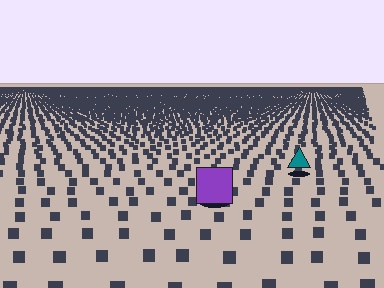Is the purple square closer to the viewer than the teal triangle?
Yes. The purple square is closer — you can tell from the texture gradient: the ground texture is coarser near it.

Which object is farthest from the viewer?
The teal triangle is farthest from the viewer. It appears smaller and the ground texture around it is denser.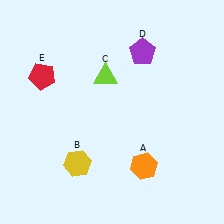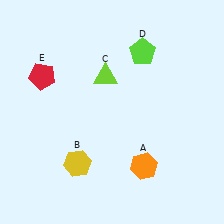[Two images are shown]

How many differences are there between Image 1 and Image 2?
There is 1 difference between the two images.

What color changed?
The pentagon (D) changed from purple in Image 1 to lime in Image 2.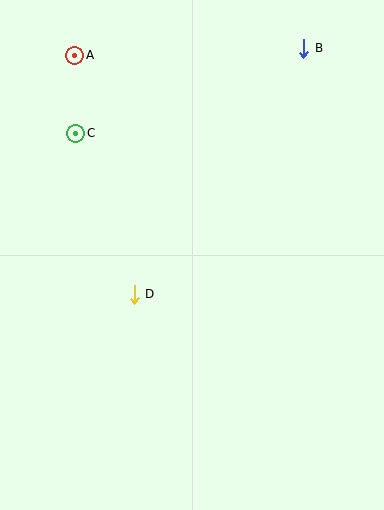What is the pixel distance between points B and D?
The distance between B and D is 299 pixels.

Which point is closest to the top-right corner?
Point B is closest to the top-right corner.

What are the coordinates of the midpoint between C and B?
The midpoint between C and B is at (190, 91).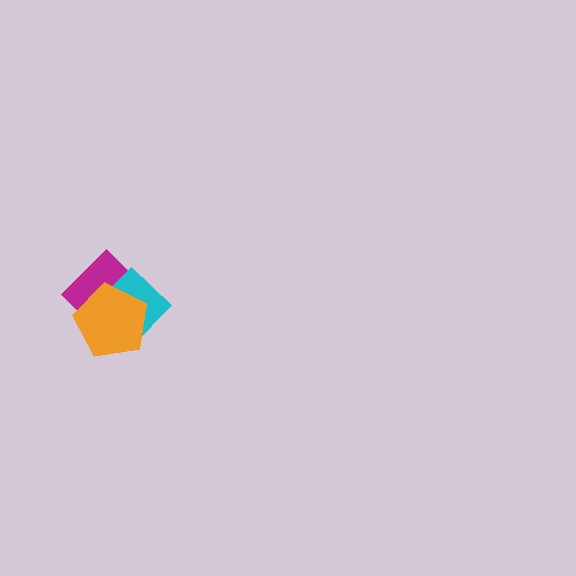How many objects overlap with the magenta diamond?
2 objects overlap with the magenta diamond.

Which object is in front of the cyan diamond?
The orange pentagon is in front of the cyan diamond.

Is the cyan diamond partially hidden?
Yes, it is partially covered by another shape.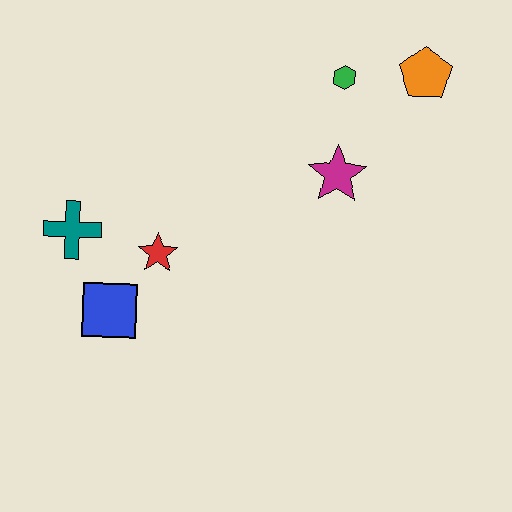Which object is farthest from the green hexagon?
The blue square is farthest from the green hexagon.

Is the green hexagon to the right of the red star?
Yes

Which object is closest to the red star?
The blue square is closest to the red star.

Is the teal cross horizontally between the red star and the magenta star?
No